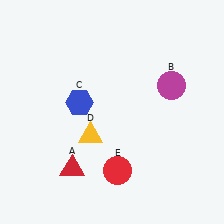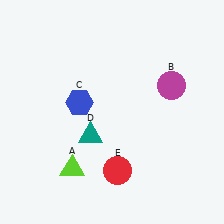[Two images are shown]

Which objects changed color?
A changed from red to lime. D changed from yellow to teal.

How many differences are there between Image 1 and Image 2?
There are 2 differences between the two images.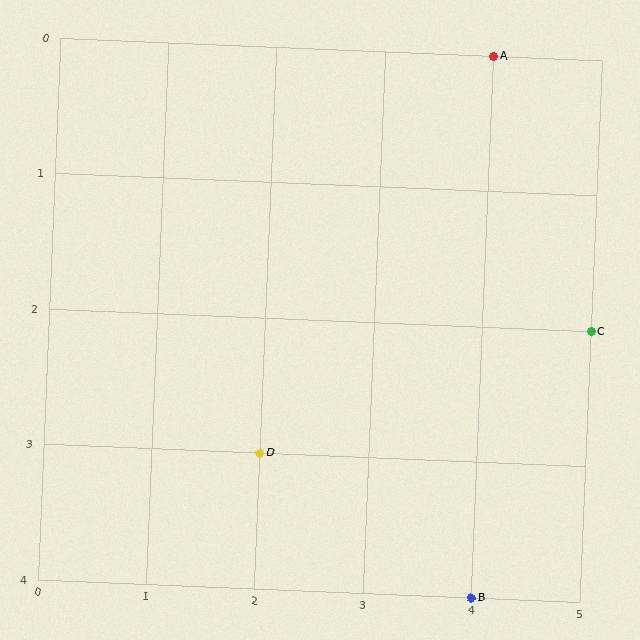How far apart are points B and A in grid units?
Points B and A are 4 rows apart.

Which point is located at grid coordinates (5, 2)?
Point C is at (5, 2).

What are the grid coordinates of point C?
Point C is at grid coordinates (5, 2).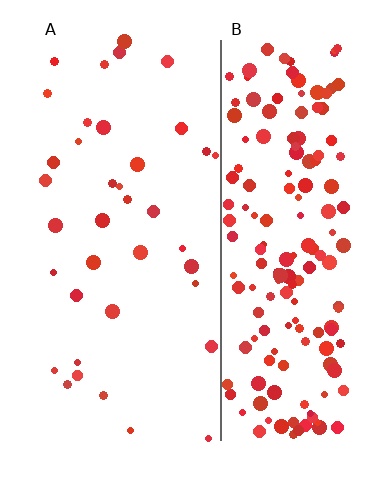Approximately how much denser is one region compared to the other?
Approximately 4.7× — region B over region A.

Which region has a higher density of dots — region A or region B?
B (the right).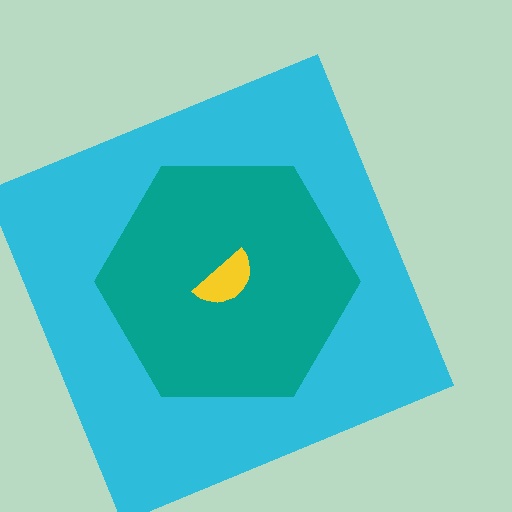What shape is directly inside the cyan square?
The teal hexagon.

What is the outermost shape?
The cyan square.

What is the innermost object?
The yellow semicircle.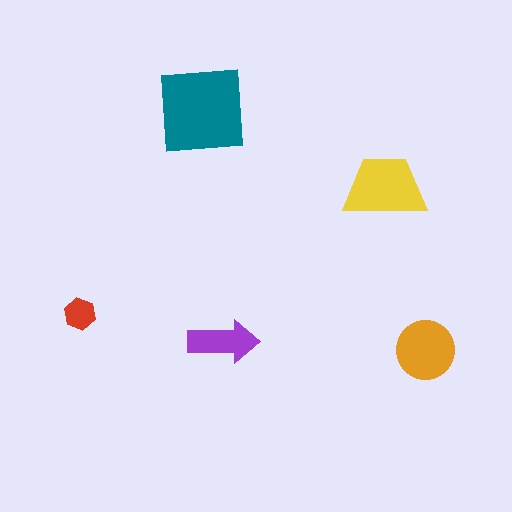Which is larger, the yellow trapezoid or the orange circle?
The yellow trapezoid.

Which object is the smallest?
The red hexagon.